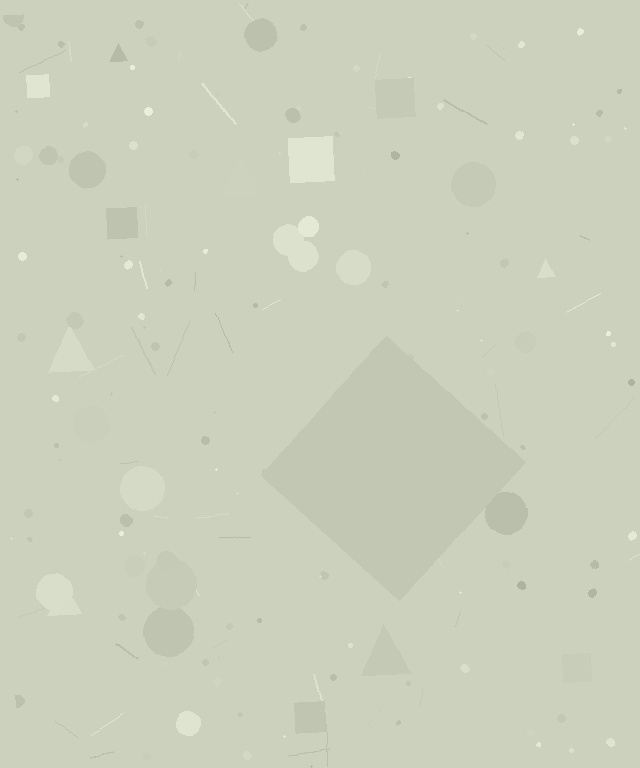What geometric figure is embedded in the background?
A diamond is embedded in the background.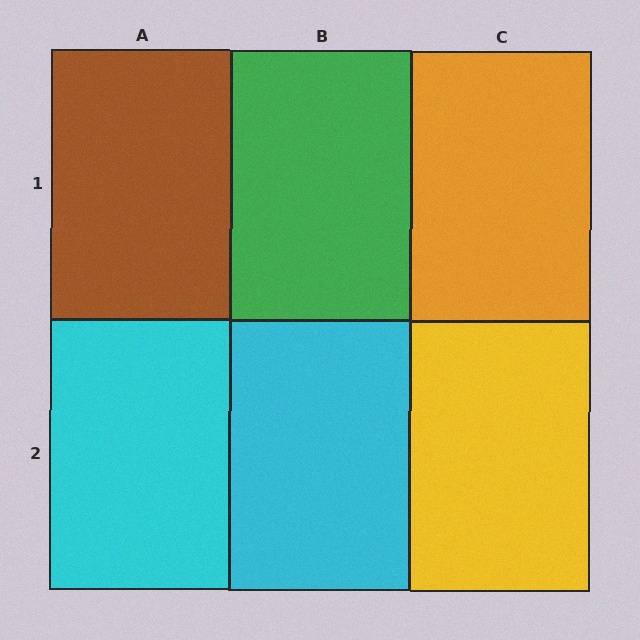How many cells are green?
1 cell is green.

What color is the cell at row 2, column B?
Cyan.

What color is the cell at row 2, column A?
Cyan.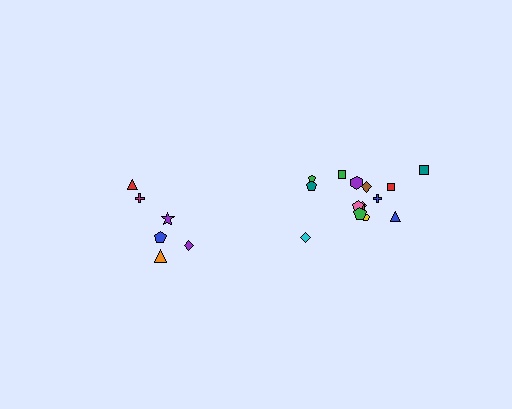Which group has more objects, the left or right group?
The right group.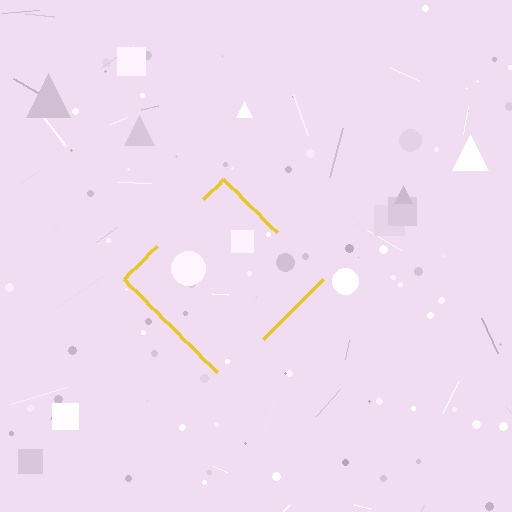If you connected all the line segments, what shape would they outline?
They would outline a diamond.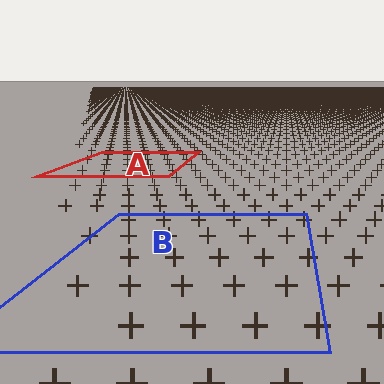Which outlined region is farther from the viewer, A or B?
Region A is farther from the viewer — the texture elements inside it appear smaller and more densely packed.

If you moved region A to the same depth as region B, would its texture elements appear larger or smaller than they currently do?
They would appear larger. At a closer depth, the same texture elements are projected at a bigger on-screen size.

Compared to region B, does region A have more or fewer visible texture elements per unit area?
Region A has more texture elements per unit area — they are packed more densely because it is farther away.